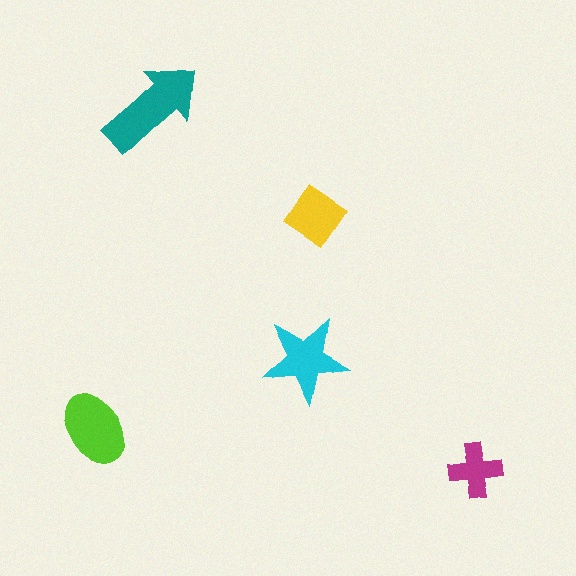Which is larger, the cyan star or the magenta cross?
The cyan star.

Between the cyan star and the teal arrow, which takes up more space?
The teal arrow.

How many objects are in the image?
There are 5 objects in the image.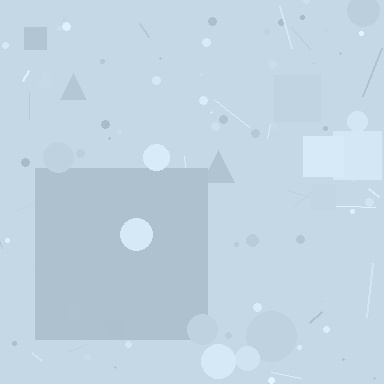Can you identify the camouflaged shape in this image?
The camouflaged shape is a square.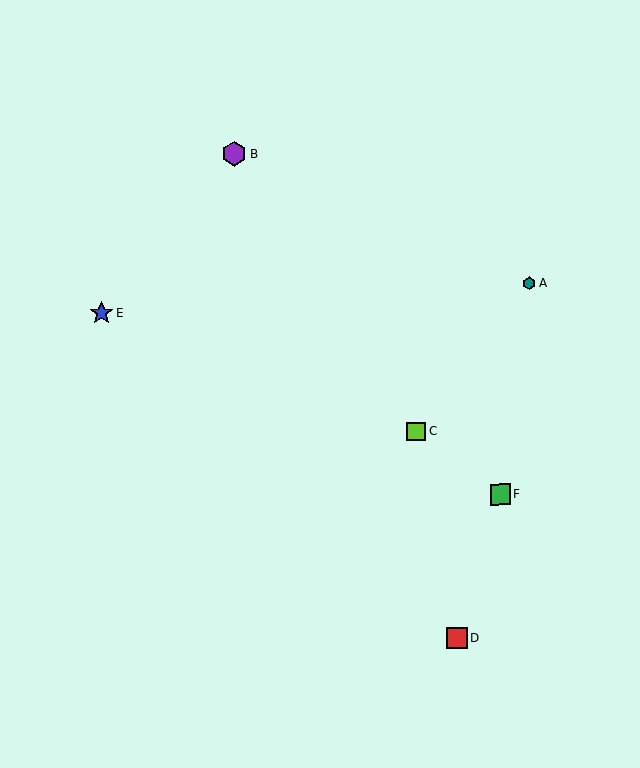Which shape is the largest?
The purple hexagon (labeled B) is the largest.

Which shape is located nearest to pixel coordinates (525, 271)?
The teal hexagon (labeled A) at (530, 284) is nearest to that location.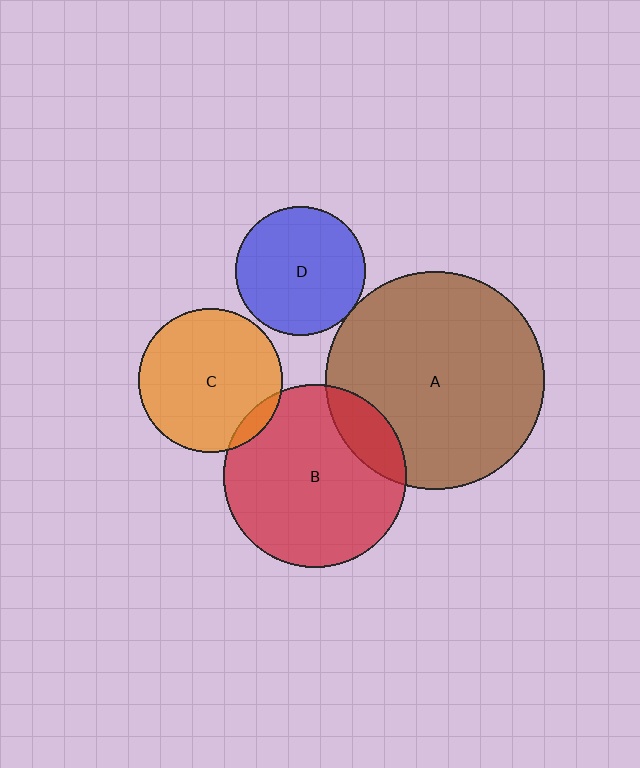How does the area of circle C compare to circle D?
Approximately 1.2 times.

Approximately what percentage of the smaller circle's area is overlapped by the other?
Approximately 10%.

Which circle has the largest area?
Circle A (brown).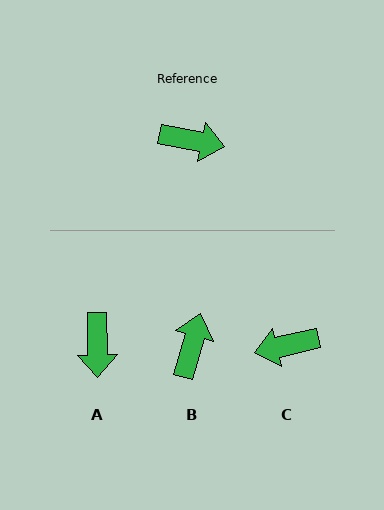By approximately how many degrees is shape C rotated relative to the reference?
Approximately 156 degrees clockwise.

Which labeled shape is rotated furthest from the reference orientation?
C, about 156 degrees away.